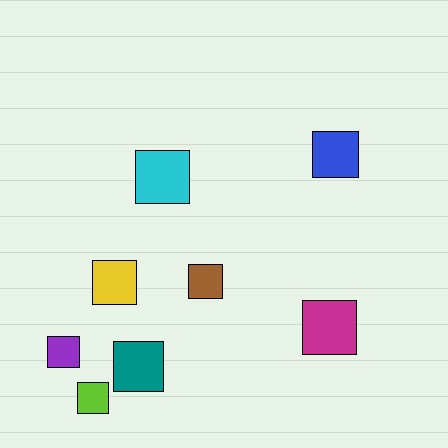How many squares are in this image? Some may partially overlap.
There are 8 squares.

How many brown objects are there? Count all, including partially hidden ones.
There is 1 brown object.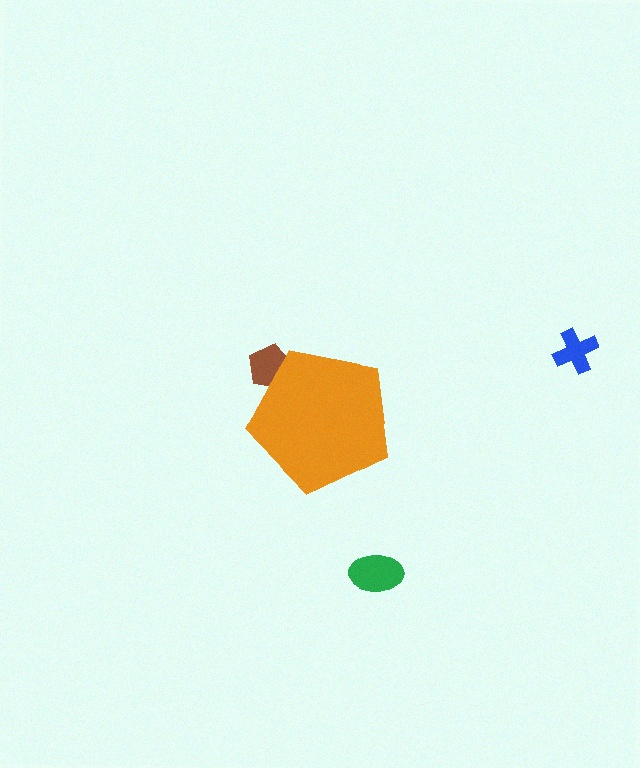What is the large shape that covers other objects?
An orange pentagon.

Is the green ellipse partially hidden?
No, the green ellipse is fully visible.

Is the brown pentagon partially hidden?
Yes, the brown pentagon is partially hidden behind the orange pentagon.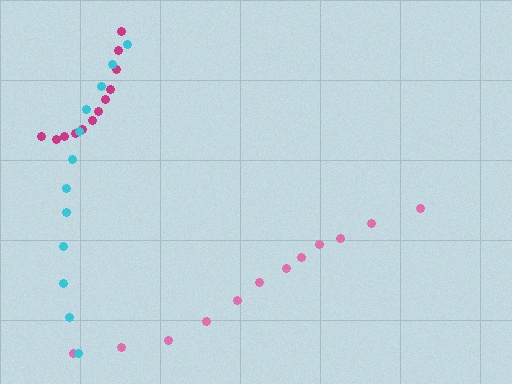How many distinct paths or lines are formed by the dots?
There are 3 distinct paths.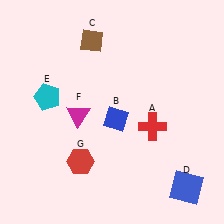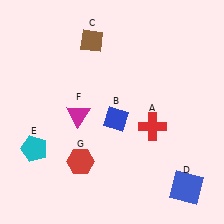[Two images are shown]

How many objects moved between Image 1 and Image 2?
1 object moved between the two images.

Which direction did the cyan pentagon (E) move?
The cyan pentagon (E) moved down.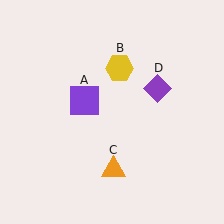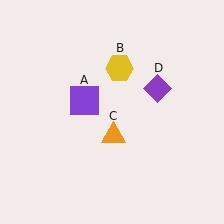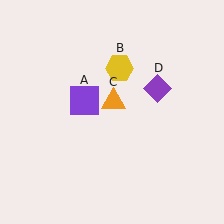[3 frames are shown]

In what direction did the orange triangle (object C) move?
The orange triangle (object C) moved up.